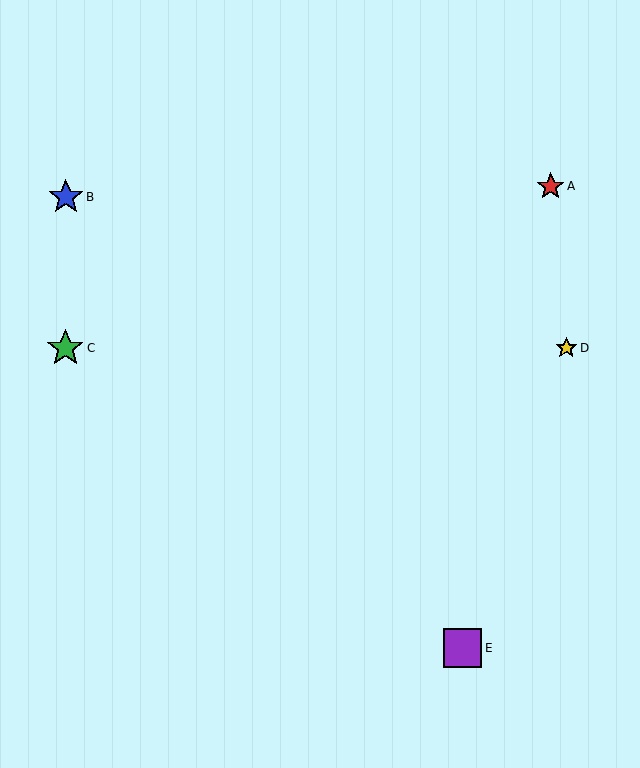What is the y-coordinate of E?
Object E is at y≈648.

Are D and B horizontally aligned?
No, D is at y≈348 and B is at y≈197.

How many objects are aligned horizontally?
2 objects (C, D) are aligned horizontally.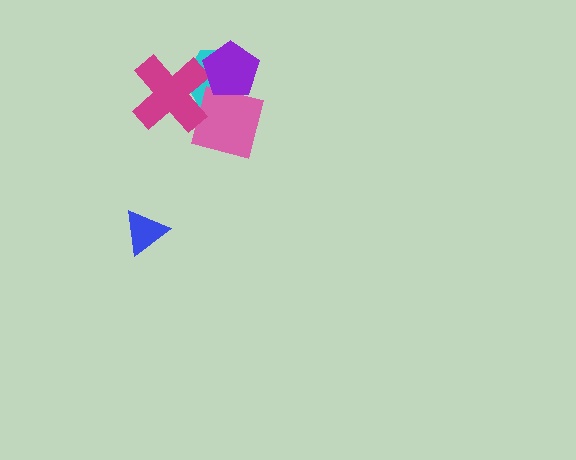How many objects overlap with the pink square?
3 objects overlap with the pink square.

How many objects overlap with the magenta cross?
2 objects overlap with the magenta cross.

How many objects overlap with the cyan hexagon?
3 objects overlap with the cyan hexagon.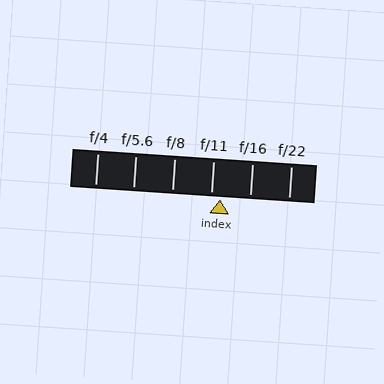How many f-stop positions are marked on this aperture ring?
There are 6 f-stop positions marked.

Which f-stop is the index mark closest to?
The index mark is closest to f/11.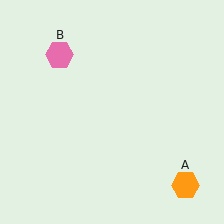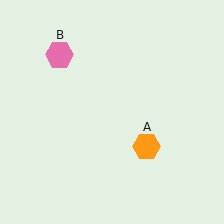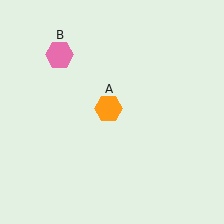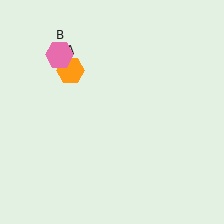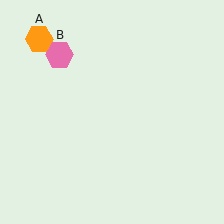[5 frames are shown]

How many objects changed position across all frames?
1 object changed position: orange hexagon (object A).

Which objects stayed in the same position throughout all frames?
Pink hexagon (object B) remained stationary.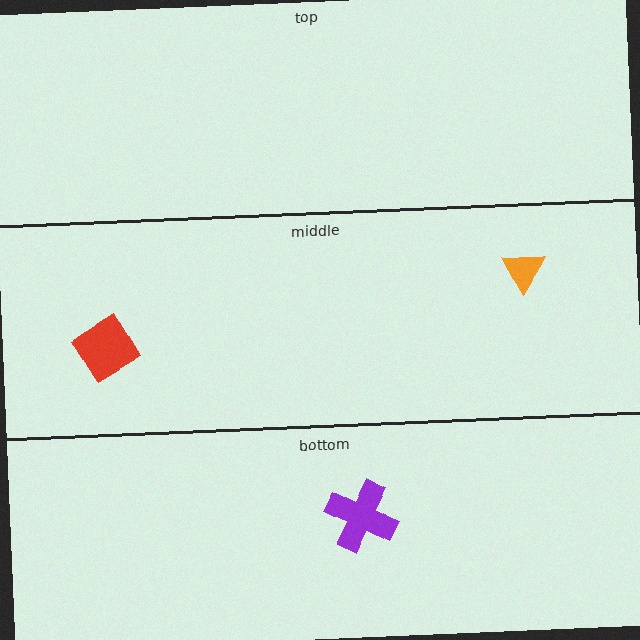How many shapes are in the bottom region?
1.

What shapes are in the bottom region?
The purple cross.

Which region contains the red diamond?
The middle region.